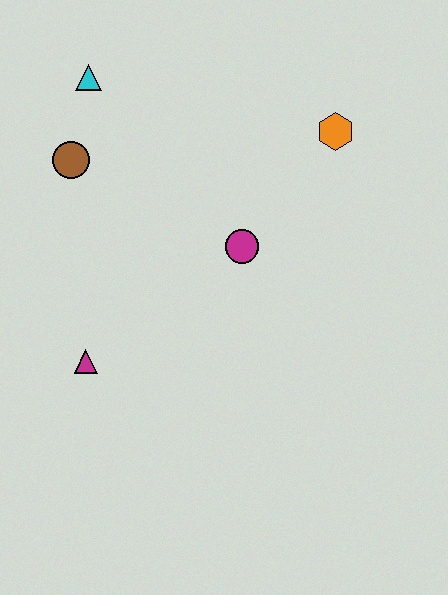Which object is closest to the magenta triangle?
The magenta circle is closest to the magenta triangle.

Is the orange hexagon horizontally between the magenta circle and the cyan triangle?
No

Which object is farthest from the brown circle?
The orange hexagon is farthest from the brown circle.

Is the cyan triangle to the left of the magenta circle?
Yes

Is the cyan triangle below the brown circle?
No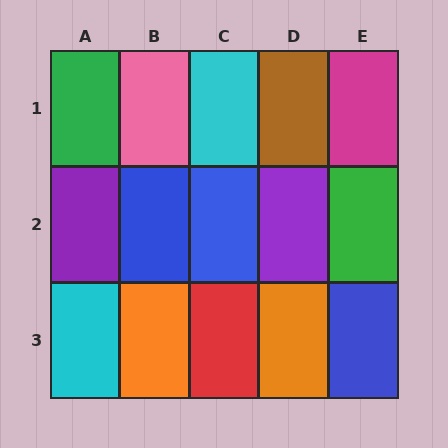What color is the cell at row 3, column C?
Red.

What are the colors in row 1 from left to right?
Green, pink, cyan, brown, magenta.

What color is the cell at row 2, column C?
Blue.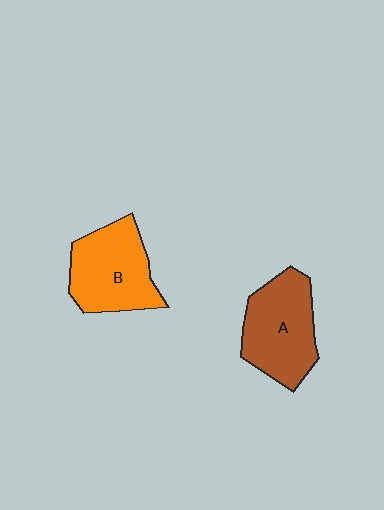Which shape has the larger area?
Shape A (brown).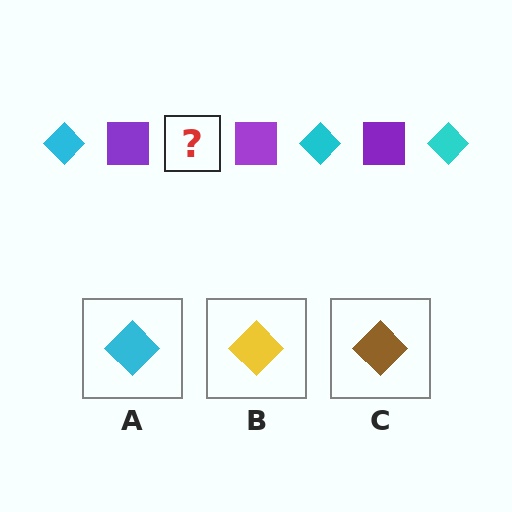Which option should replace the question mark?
Option A.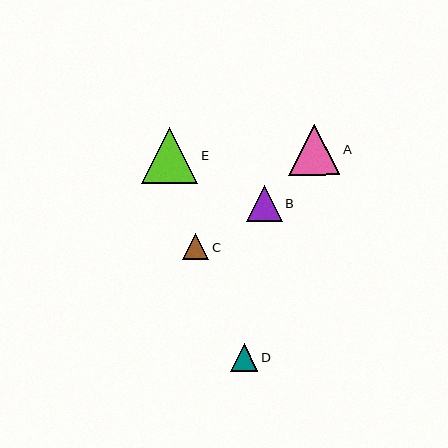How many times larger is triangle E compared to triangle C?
Triangle E is approximately 2.2 times the size of triangle C.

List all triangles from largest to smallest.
From largest to smallest: E, A, B, D, C.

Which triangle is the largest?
Triangle E is the largest with a size of approximately 56 pixels.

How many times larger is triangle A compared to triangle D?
Triangle A is approximately 1.9 times the size of triangle D.